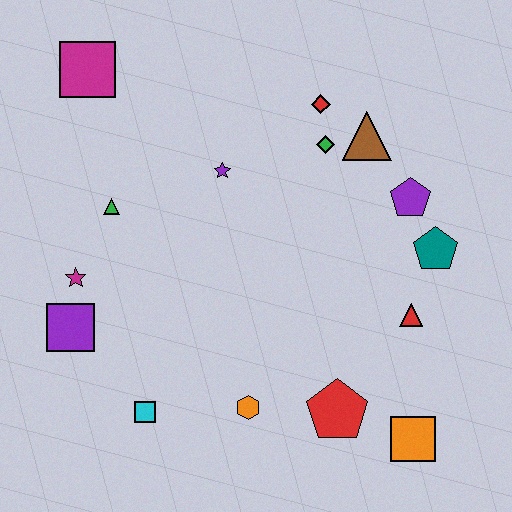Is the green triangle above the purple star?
No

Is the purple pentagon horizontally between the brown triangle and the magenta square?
No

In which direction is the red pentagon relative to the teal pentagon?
The red pentagon is below the teal pentagon.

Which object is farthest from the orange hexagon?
The magenta square is farthest from the orange hexagon.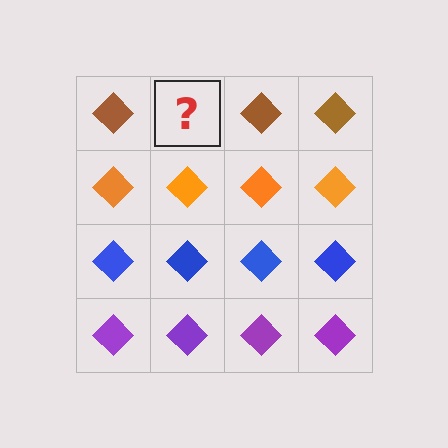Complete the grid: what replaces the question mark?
The question mark should be replaced with a brown diamond.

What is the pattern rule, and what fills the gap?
The rule is that each row has a consistent color. The gap should be filled with a brown diamond.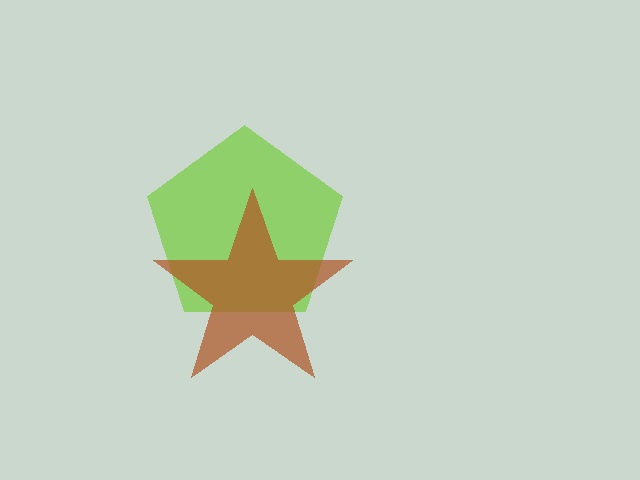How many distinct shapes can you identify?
There are 2 distinct shapes: a lime pentagon, a brown star.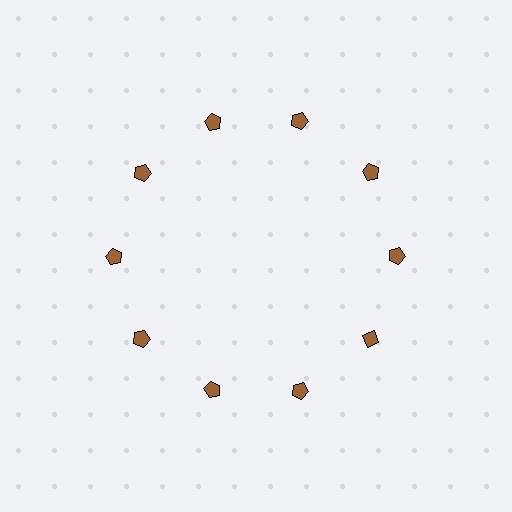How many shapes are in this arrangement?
There are 10 shapes arranged in a ring pattern.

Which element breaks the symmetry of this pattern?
The brown diamond at roughly the 4 o'clock position breaks the symmetry. All other shapes are brown pentagons.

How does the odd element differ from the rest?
It has a different shape: diamond instead of pentagon.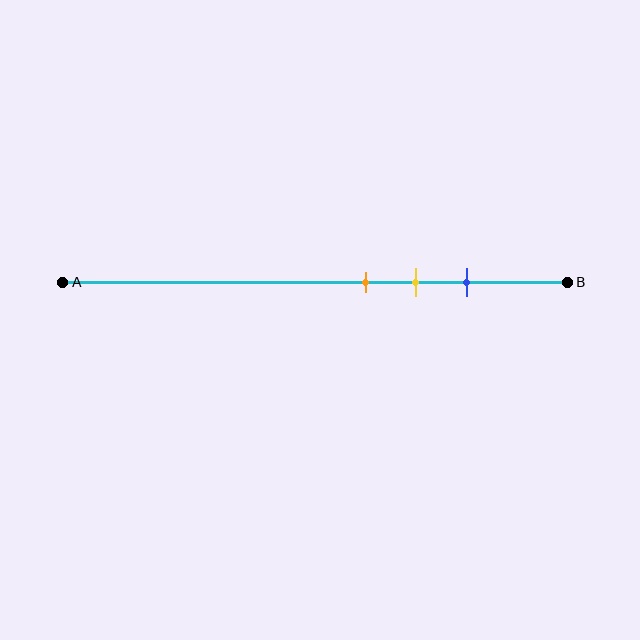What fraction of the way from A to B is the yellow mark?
The yellow mark is approximately 70% (0.7) of the way from A to B.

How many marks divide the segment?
There are 3 marks dividing the segment.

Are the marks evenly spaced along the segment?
Yes, the marks are approximately evenly spaced.